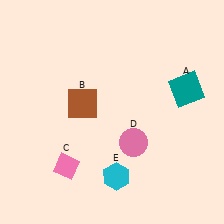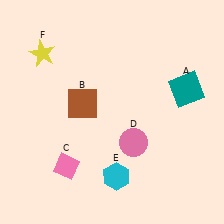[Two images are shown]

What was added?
A yellow star (F) was added in Image 2.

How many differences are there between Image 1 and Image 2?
There is 1 difference between the two images.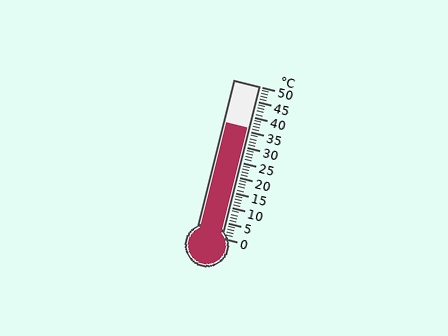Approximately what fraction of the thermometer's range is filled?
The thermometer is filled to approximately 70% of its range.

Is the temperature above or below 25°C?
The temperature is above 25°C.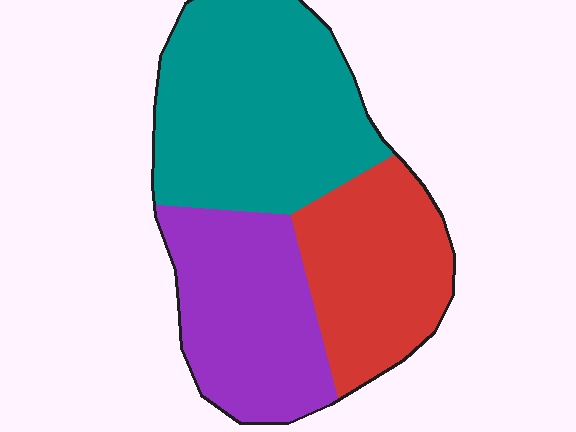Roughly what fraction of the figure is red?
Red takes up about one quarter (1/4) of the figure.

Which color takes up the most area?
Teal, at roughly 45%.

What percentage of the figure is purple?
Purple covers roughly 30% of the figure.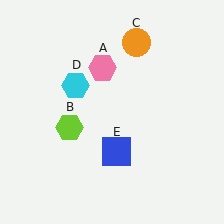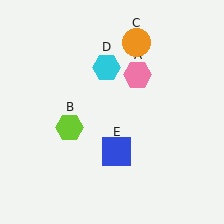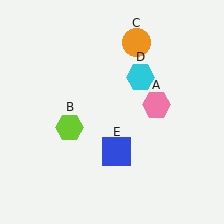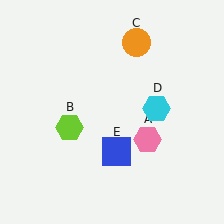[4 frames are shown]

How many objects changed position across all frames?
2 objects changed position: pink hexagon (object A), cyan hexagon (object D).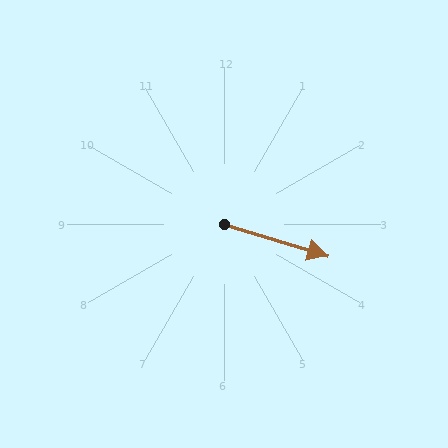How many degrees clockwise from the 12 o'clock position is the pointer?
Approximately 107 degrees.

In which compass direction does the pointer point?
East.